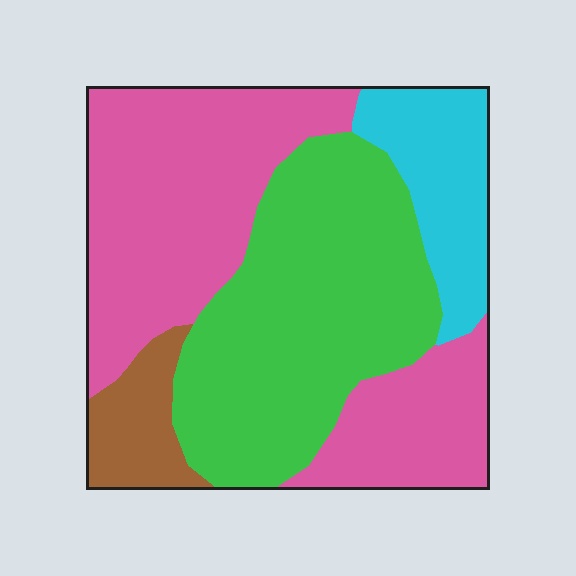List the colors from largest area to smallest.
From largest to smallest: pink, green, cyan, brown.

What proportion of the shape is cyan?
Cyan takes up less than a quarter of the shape.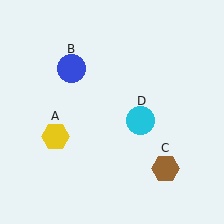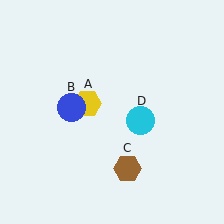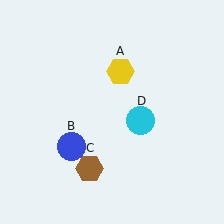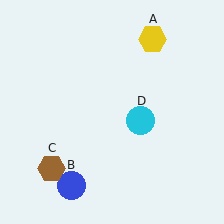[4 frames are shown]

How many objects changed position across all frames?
3 objects changed position: yellow hexagon (object A), blue circle (object B), brown hexagon (object C).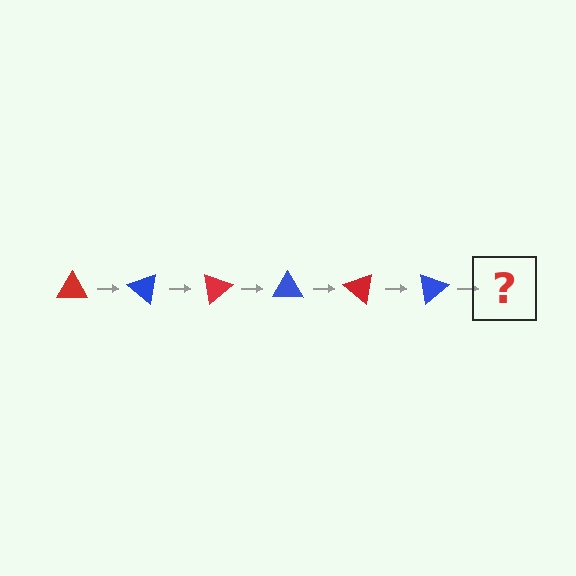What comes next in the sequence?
The next element should be a red triangle, rotated 240 degrees from the start.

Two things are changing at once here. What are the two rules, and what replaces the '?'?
The two rules are that it rotates 40 degrees each step and the color cycles through red and blue. The '?' should be a red triangle, rotated 240 degrees from the start.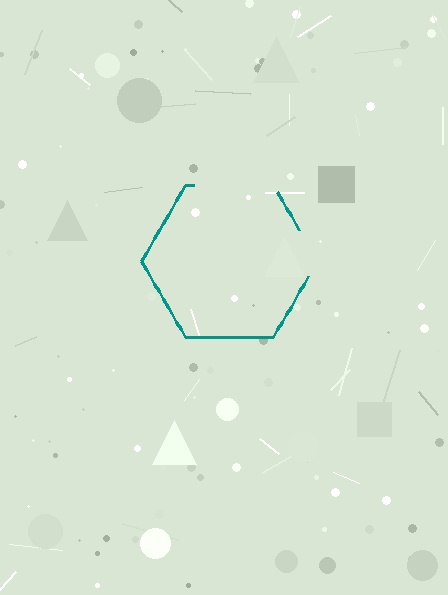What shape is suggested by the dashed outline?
The dashed outline suggests a hexagon.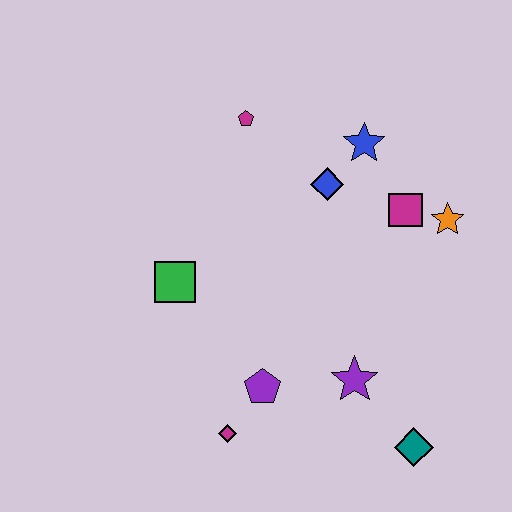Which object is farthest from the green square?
The teal diamond is farthest from the green square.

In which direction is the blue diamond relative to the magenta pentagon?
The blue diamond is to the right of the magenta pentagon.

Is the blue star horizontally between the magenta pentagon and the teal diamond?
Yes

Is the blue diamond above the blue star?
No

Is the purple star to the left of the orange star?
Yes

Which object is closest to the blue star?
The blue diamond is closest to the blue star.